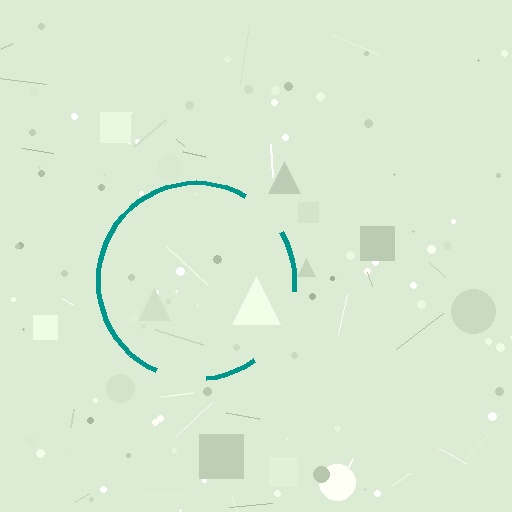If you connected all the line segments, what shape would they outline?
They would outline a circle.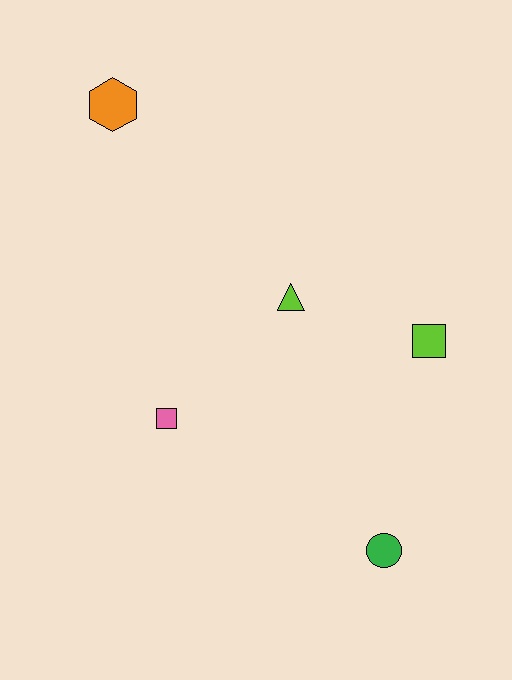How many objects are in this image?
There are 5 objects.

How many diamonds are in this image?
There are no diamonds.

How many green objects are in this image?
There is 1 green object.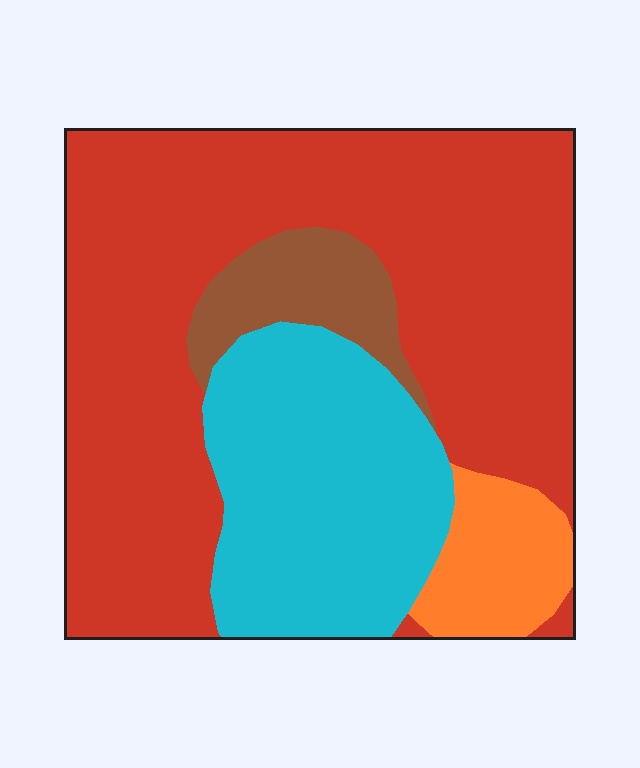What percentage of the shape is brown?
Brown covers roughly 10% of the shape.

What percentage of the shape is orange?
Orange covers around 10% of the shape.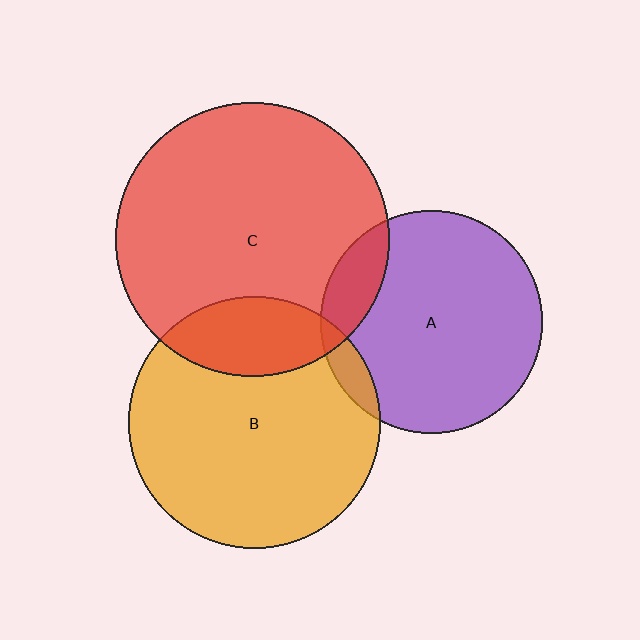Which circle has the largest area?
Circle C (red).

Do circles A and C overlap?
Yes.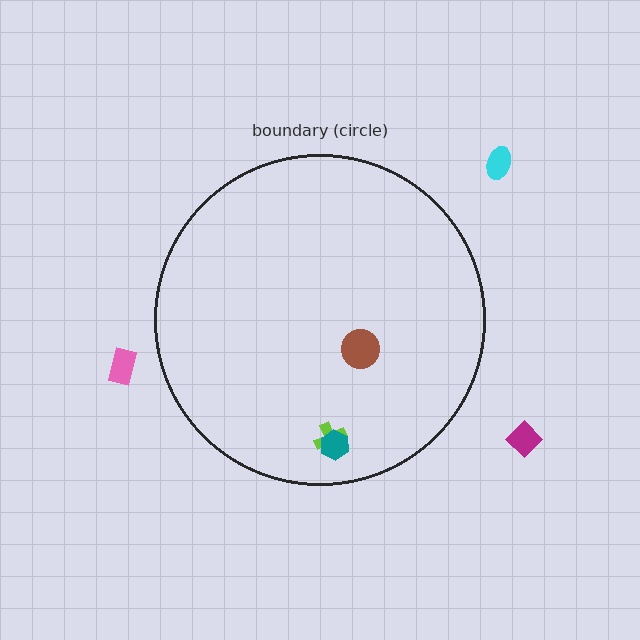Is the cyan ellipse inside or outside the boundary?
Outside.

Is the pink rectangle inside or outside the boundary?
Outside.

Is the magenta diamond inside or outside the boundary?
Outside.